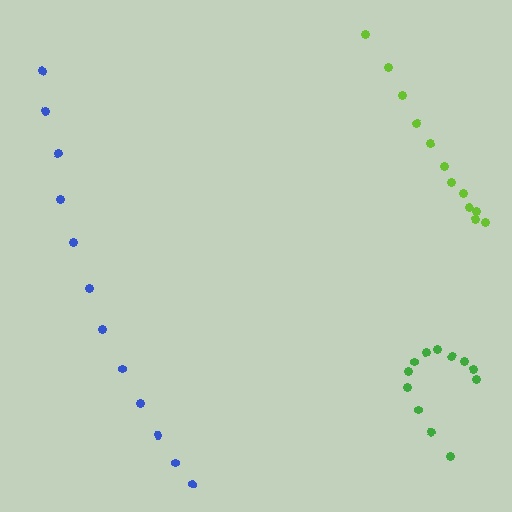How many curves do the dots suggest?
There are 3 distinct paths.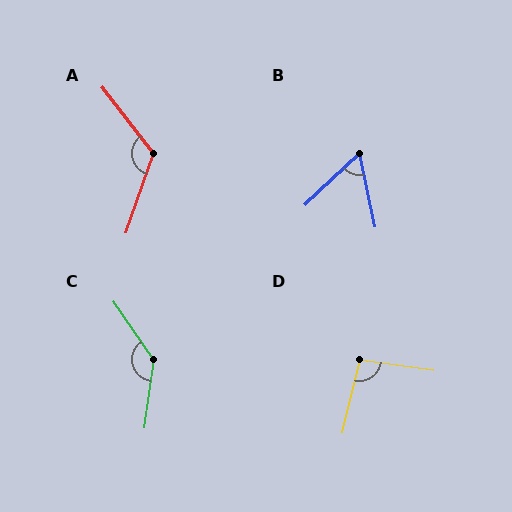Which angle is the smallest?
B, at approximately 59 degrees.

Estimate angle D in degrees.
Approximately 95 degrees.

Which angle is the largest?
C, at approximately 137 degrees.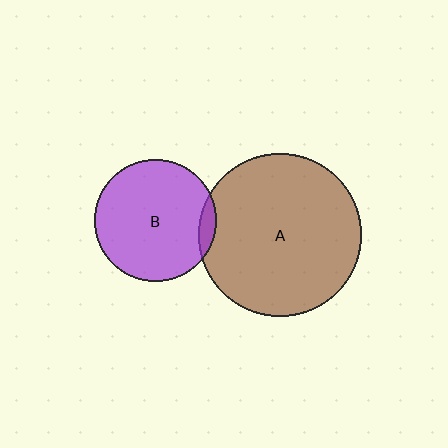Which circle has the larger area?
Circle A (brown).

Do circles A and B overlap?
Yes.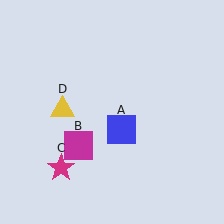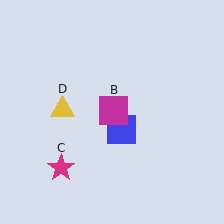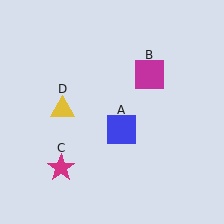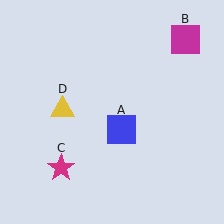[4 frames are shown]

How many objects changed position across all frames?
1 object changed position: magenta square (object B).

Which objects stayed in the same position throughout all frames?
Blue square (object A) and magenta star (object C) and yellow triangle (object D) remained stationary.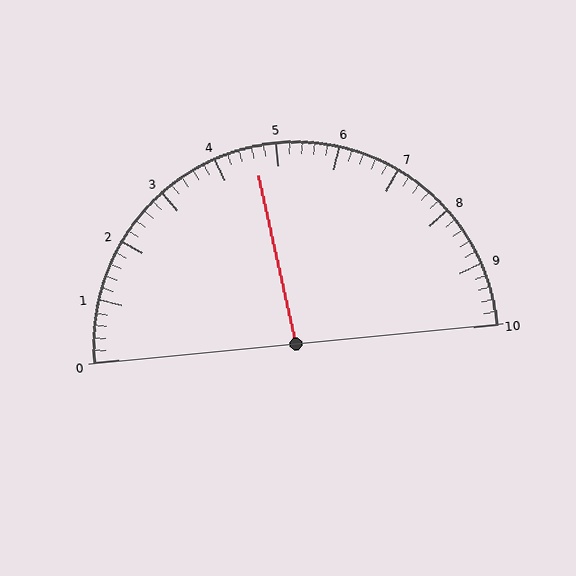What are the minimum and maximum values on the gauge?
The gauge ranges from 0 to 10.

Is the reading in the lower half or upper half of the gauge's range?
The reading is in the lower half of the range (0 to 10).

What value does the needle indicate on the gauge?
The needle indicates approximately 4.6.